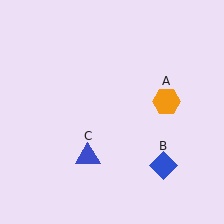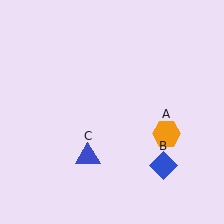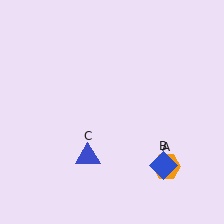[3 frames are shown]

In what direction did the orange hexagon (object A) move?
The orange hexagon (object A) moved down.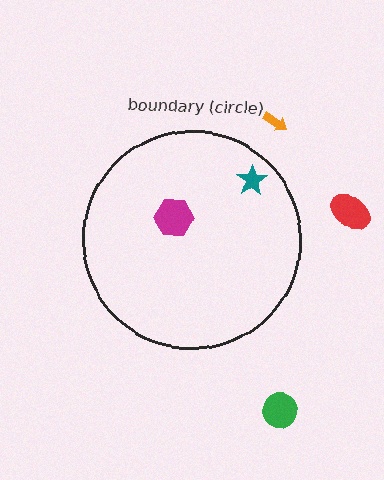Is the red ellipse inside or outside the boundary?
Outside.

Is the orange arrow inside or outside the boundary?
Outside.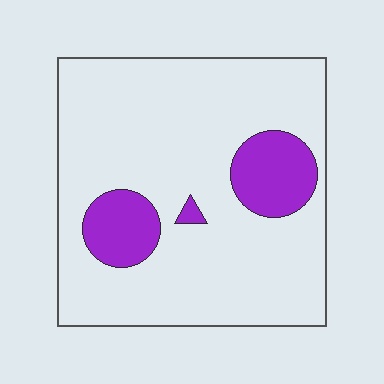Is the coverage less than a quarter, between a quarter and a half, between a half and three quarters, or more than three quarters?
Less than a quarter.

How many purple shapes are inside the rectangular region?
3.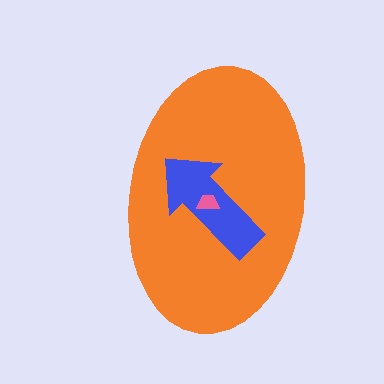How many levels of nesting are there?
3.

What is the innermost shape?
The pink trapezoid.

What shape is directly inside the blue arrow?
The pink trapezoid.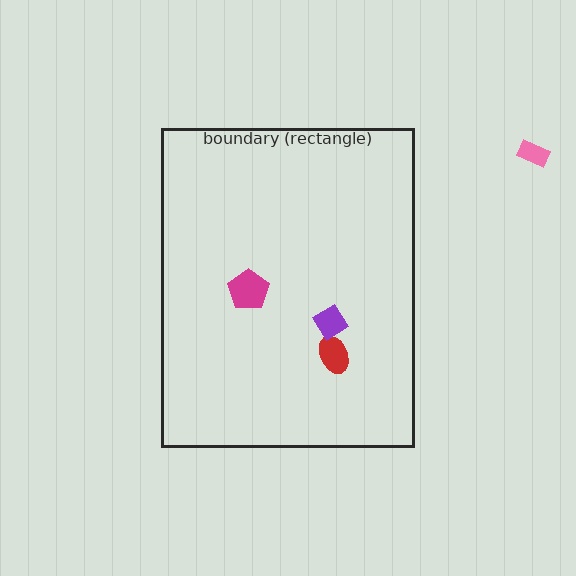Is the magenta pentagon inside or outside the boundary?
Inside.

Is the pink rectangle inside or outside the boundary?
Outside.